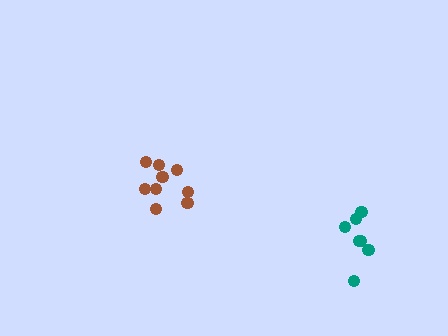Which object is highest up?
The brown cluster is topmost.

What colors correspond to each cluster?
The clusters are colored: teal, brown.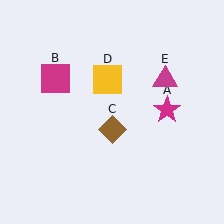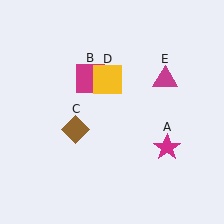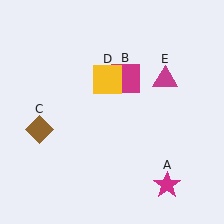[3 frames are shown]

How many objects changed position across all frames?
3 objects changed position: magenta star (object A), magenta square (object B), brown diamond (object C).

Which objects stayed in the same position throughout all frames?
Yellow square (object D) and magenta triangle (object E) remained stationary.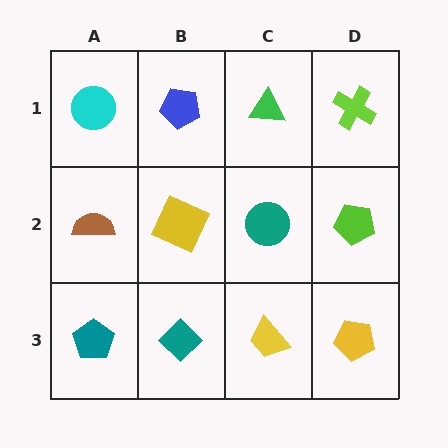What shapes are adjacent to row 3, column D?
A lime pentagon (row 2, column D), a yellow trapezoid (row 3, column C).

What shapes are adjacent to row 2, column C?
A green triangle (row 1, column C), a yellow trapezoid (row 3, column C), a yellow square (row 2, column B), a lime pentagon (row 2, column D).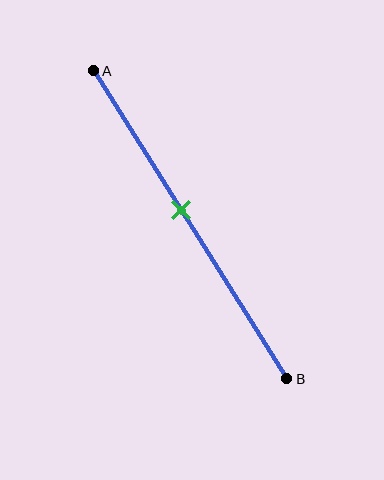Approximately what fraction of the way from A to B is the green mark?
The green mark is approximately 45% of the way from A to B.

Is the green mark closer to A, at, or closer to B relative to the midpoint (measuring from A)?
The green mark is closer to point A than the midpoint of segment AB.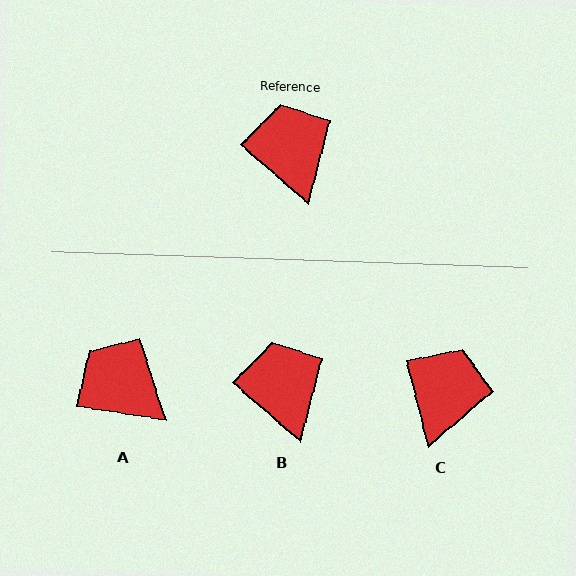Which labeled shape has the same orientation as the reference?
B.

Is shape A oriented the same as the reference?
No, it is off by about 32 degrees.